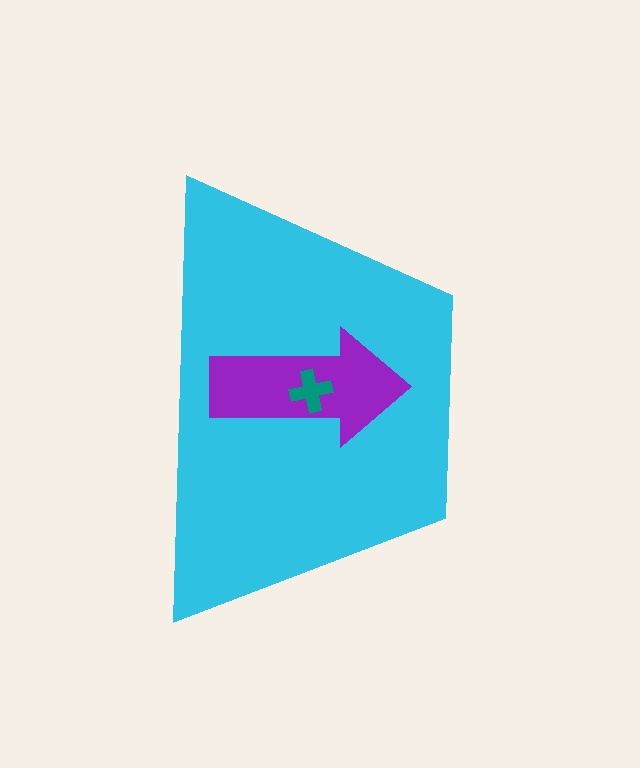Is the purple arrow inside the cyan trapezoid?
Yes.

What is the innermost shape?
The teal cross.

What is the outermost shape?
The cyan trapezoid.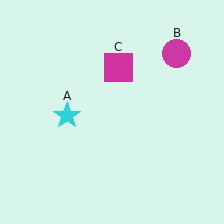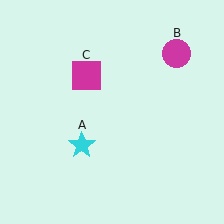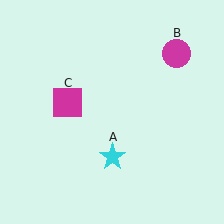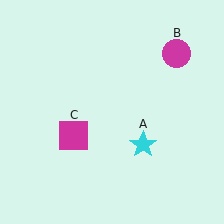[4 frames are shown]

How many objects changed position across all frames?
2 objects changed position: cyan star (object A), magenta square (object C).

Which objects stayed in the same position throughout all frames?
Magenta circle (object B) remained stationary.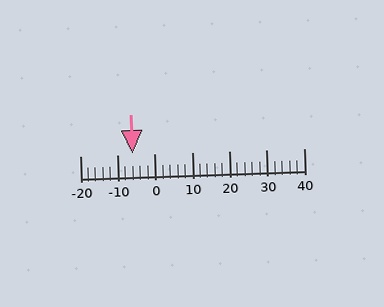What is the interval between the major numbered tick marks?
The major tick marks are spaced 10 units apart.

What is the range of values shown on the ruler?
The ruler shows values from -20 to 40.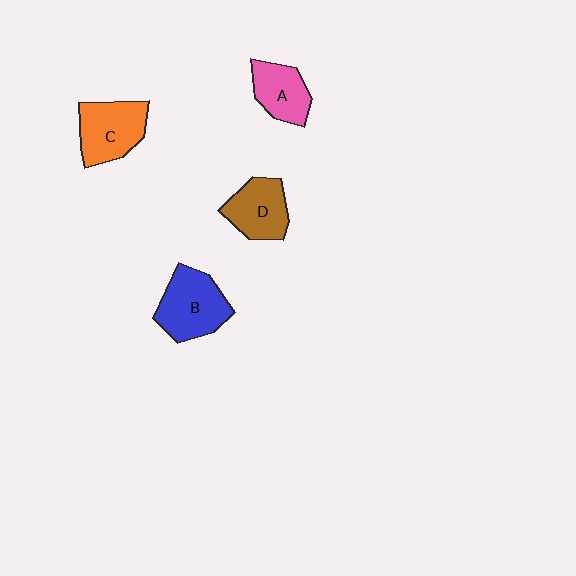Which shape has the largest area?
Shape B (blue).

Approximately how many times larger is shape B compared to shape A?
Approximately 1.4 times.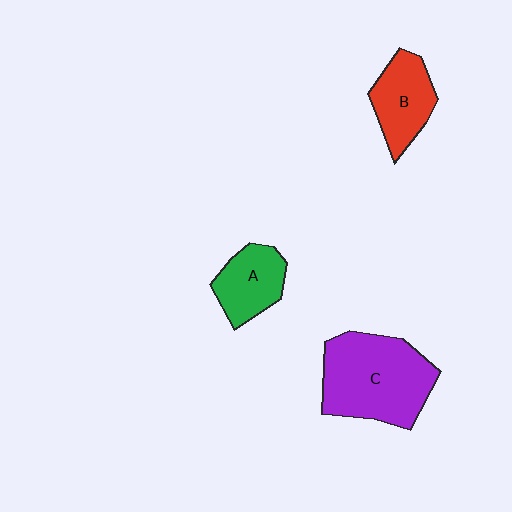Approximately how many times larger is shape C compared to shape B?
Approximately 1.9 times.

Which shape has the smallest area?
Shape A (green).